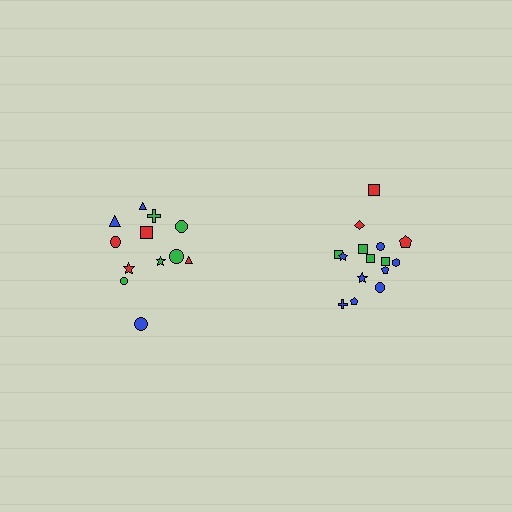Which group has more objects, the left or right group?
The right group.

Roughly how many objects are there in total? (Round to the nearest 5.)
Roughly 25 objects in total.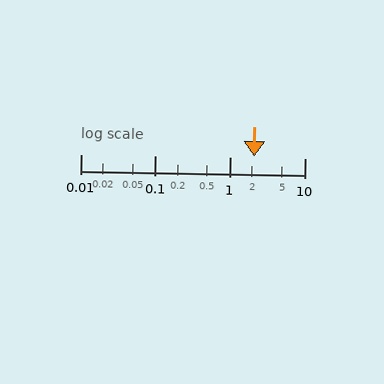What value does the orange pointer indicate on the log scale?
The pointer indicates approximately 2.1.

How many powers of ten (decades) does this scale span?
The scale spans 3 decades, from 0.01 to 10.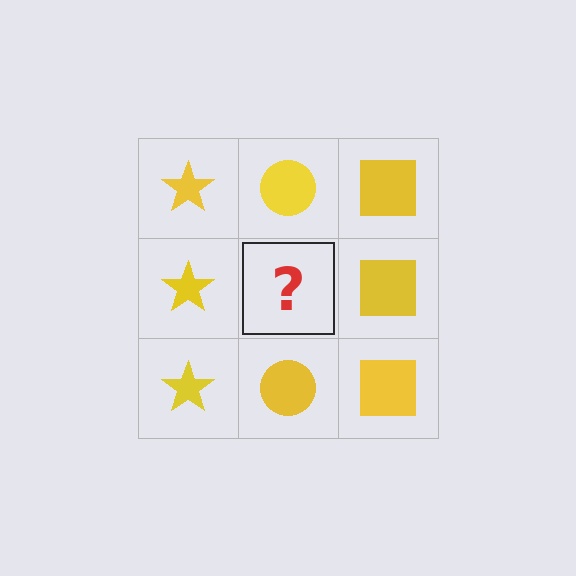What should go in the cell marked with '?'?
The missing cell should contain a yellow circle.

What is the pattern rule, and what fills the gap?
The rule is that each column has a consistent shape. The gap should be filled with a yellow circle.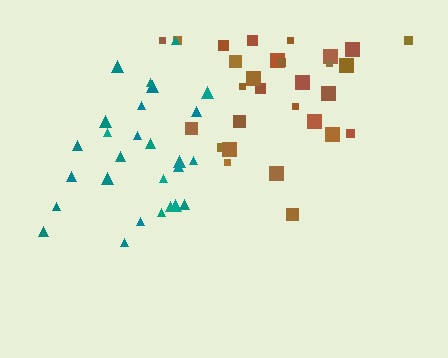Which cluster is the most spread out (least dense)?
Brown.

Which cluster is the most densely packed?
Teal.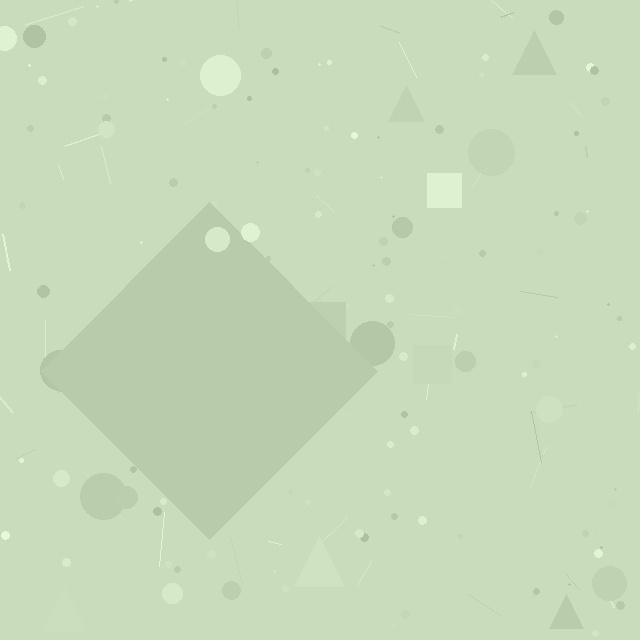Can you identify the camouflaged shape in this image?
The camouflaged shape is a diamond.